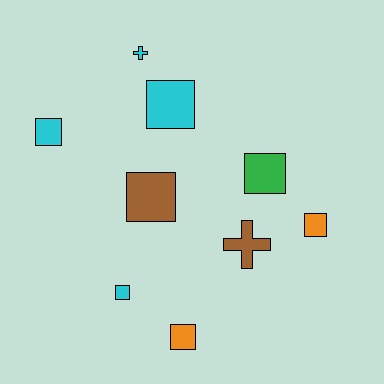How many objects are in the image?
There are 9 objects.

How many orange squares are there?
There are 2 orange squares.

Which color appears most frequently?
Cyan, with 4 objects.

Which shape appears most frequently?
Square, with 7 objects.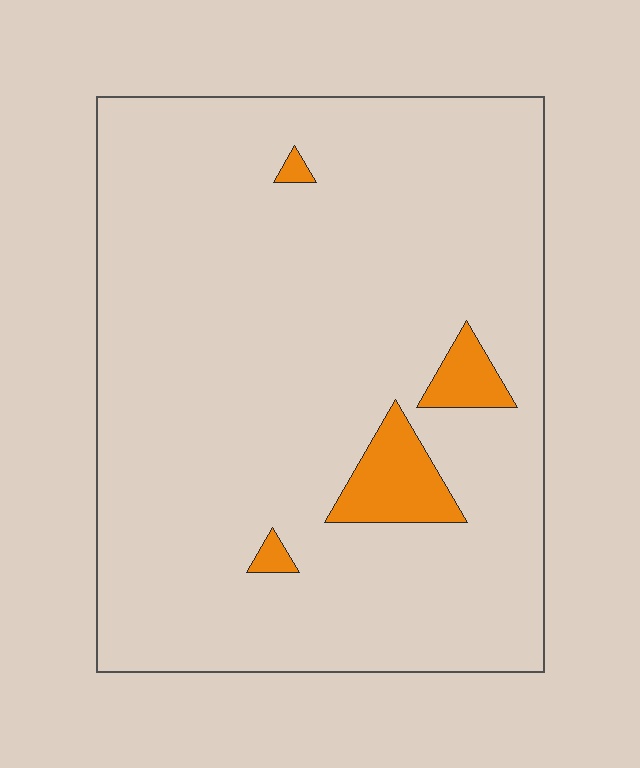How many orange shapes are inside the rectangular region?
4.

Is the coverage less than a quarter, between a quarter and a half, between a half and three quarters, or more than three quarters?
Less than a quarter.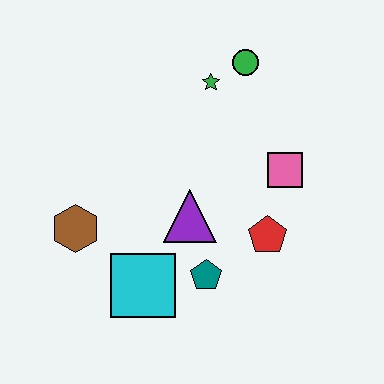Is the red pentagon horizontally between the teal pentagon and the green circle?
No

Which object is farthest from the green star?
The cyan square is farthest from the green star.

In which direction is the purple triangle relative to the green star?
The purple triangle is below the green star.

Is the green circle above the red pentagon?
Yes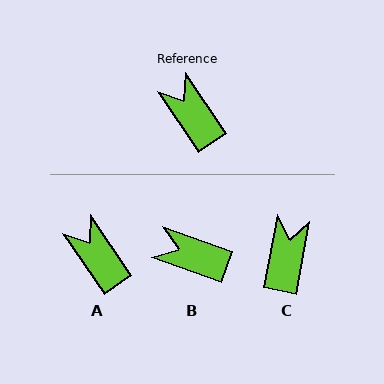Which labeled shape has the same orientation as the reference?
A.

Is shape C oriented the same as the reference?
No, it is off by about 45 degrees.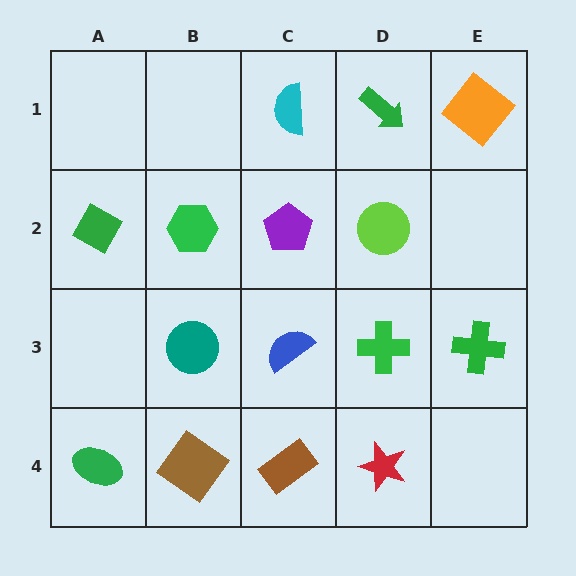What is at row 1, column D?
A green arrow.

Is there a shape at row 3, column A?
No, that cell is empty.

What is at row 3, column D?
A green cross.